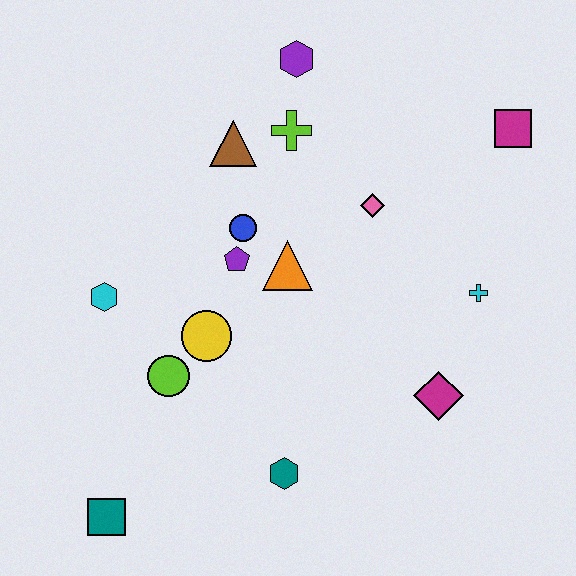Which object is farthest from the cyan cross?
The teal square is farthest from the cyan cross.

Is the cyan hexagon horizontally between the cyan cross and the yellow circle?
No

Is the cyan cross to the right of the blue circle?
Yes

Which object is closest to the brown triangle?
The lime cross is closest to the brown triangle.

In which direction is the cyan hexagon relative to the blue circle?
The cyan hexagon is to the left of the blue circle.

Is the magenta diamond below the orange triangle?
Yes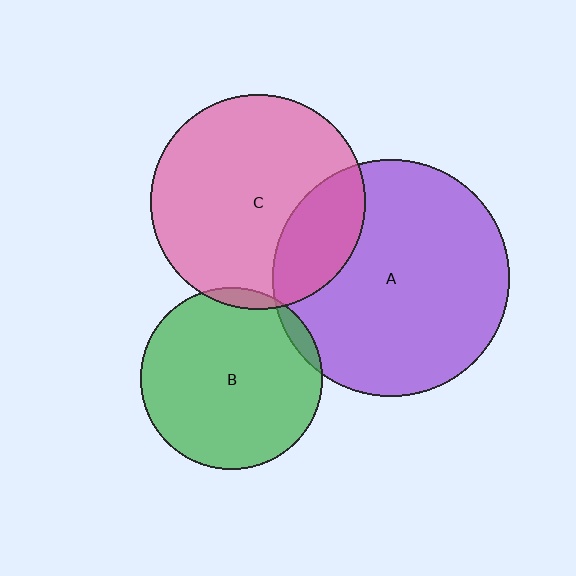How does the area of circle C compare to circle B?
Approximately 1.4 times.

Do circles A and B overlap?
Yes.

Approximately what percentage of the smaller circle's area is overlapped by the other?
Approximately 5%.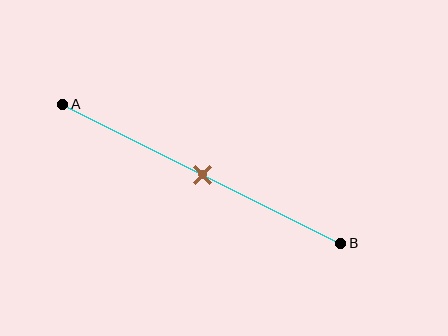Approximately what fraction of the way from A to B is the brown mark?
The brown mark is approximately 50% of the way from A to B.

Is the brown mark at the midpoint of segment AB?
Yes, the mark is approximately at the midpoint.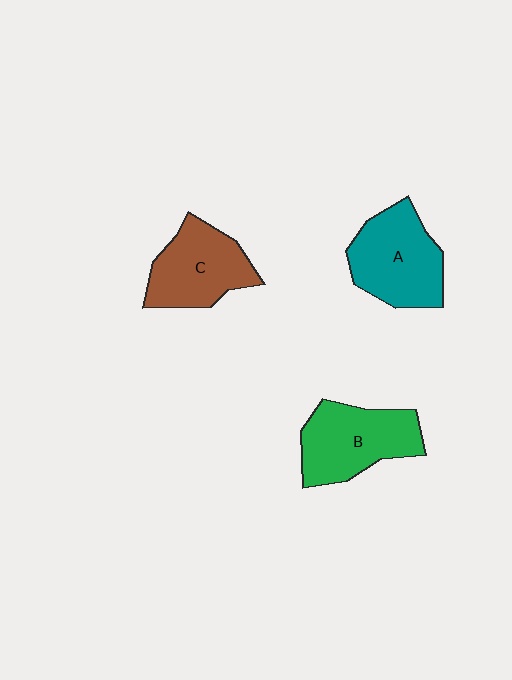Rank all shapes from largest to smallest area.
From largest to smallest: A (teal), B (green), C (brown).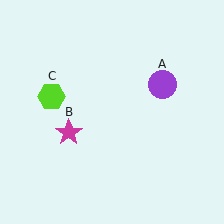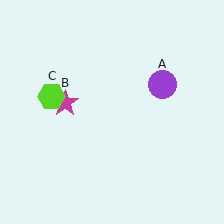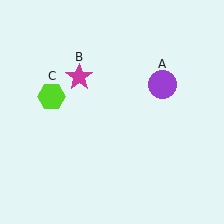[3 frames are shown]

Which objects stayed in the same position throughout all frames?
Purple circle (object A) and lime hexagon (object C) remained stationary.